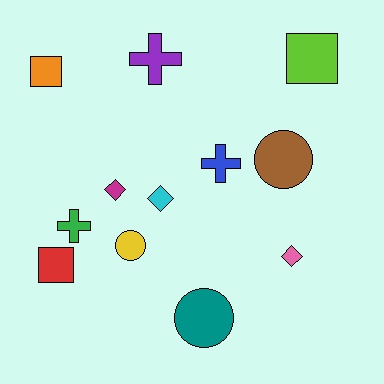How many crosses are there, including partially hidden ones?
There are 3 crosses.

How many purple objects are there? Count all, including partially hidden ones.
There is 1 purple object.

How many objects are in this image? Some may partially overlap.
There are 12 objects.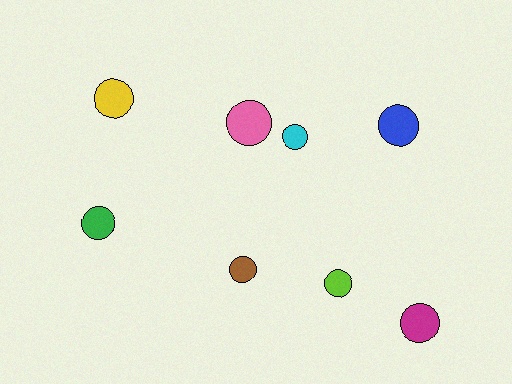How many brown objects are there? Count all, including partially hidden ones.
There is 1 brown object.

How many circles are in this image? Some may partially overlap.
There are 8 circles.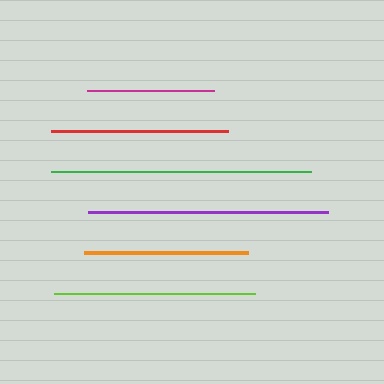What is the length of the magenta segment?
The magenta segment is approximately 127 pixels long.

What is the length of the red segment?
The red segment is approximately 176 pixels long.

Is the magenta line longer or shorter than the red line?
The red line is longer than the magenta line.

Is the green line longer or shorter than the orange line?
The green line is longer than the orange line.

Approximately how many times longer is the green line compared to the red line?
The green line is approximately 1.5 times the length of the red line.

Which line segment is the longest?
The green line is the longest at approximately 260 pixels.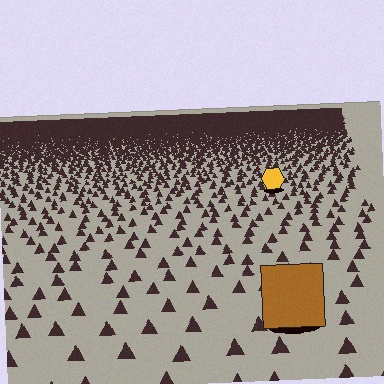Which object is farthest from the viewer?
The yellow hexagon is farthest from the viewer. It appears smaller and the ground texture around it is denser.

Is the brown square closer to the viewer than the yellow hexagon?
Yes. The brown square is closer — you can tell from the texture gradient: the ground texture is coarser near it.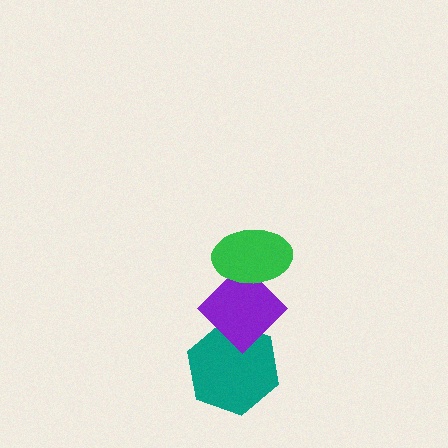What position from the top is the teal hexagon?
The teal hexagon is 3rd from the top.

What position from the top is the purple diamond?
The purple diamond is 2nd from the top.